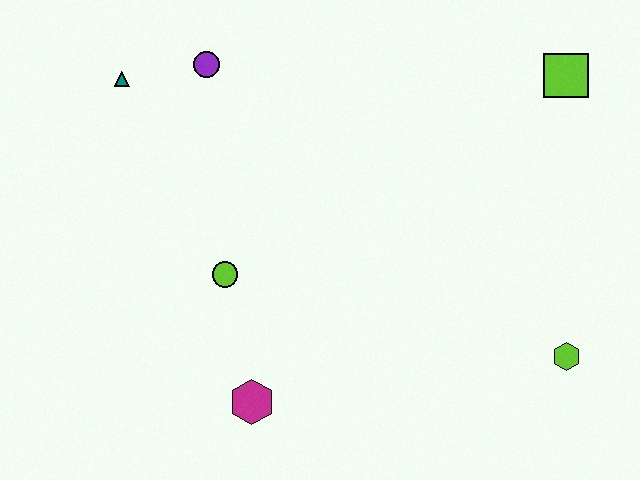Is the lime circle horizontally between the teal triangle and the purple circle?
No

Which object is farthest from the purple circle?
The lime hexagon is farthest from the purple circle.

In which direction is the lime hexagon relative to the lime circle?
The lime hexagon is to the right of the lime circle.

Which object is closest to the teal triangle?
The purple circle is closest to the teal triangle.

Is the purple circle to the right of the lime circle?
No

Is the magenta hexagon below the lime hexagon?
Yes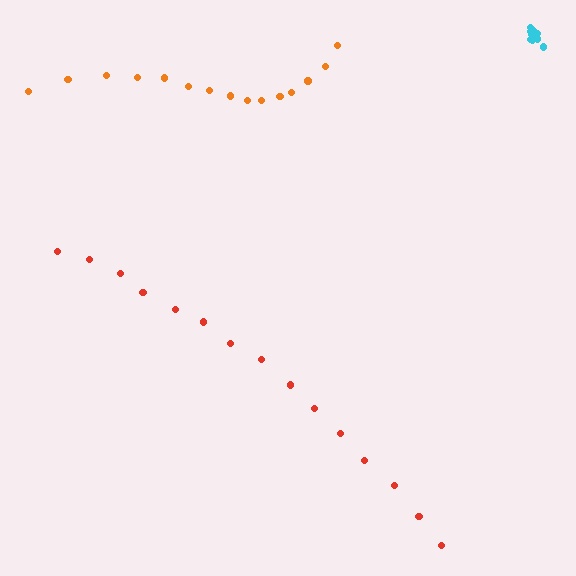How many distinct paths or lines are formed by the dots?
There are 3 distinct paths.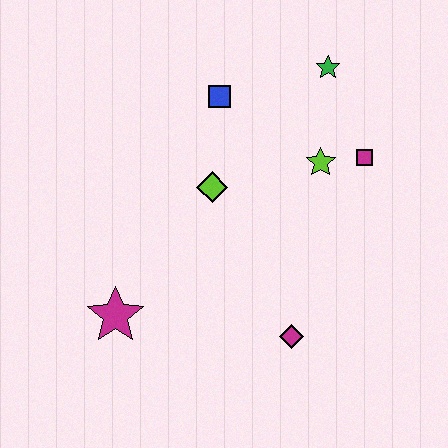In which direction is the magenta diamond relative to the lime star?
The magenta diamond is below the lime star.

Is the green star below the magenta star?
No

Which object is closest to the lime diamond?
The blue square is closest to the lime diamond.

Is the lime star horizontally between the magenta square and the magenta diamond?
Yes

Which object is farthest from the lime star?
The magenta star is farthest from the lime star.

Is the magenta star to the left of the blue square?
Yes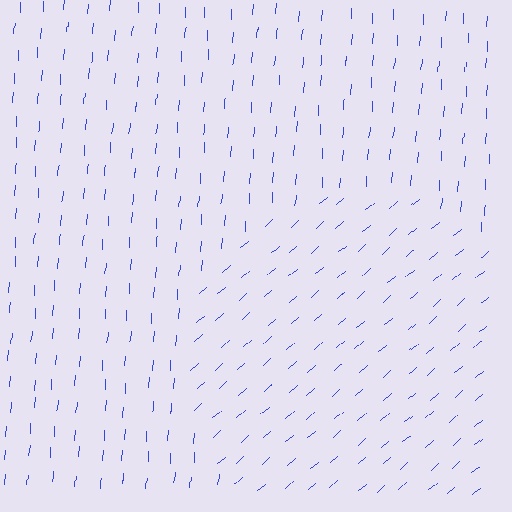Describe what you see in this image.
The image is filled with small blue line segments. A circle region in the image has lines oriented differently from the surrounding lines, creating a visible texture boundary.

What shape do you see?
I see a circle.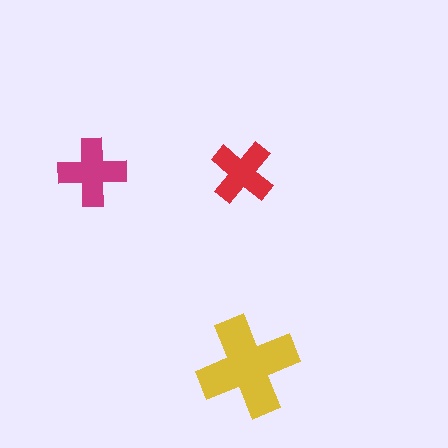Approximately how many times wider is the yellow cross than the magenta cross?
About 1.5 times wider.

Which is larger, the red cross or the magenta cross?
The magenta one.